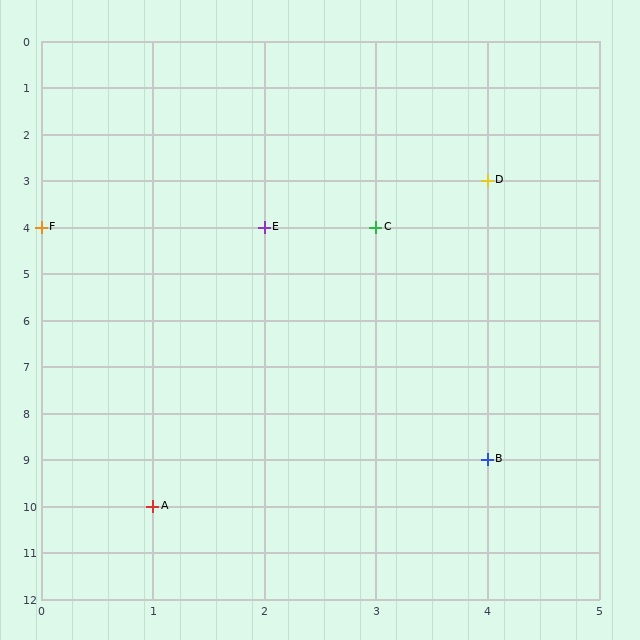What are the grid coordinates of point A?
Point A is at grid coordinates (1, 10).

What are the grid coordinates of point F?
Point F is at grid coordinates (0, 4).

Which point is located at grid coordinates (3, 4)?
Point C is at (3, 4).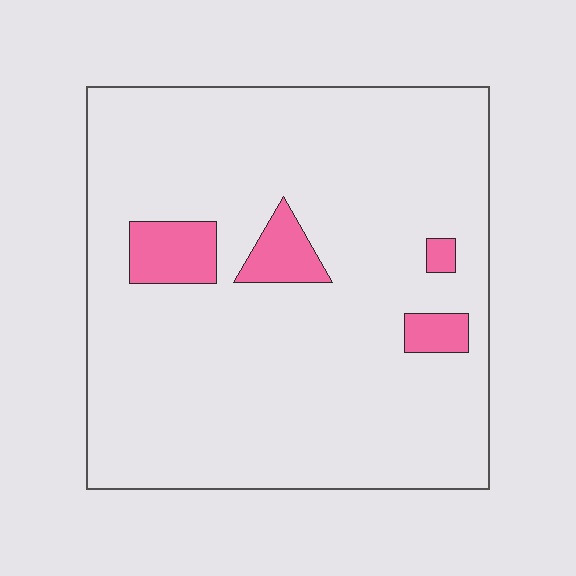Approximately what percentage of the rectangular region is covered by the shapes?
Approximately 10%.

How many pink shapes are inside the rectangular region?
4.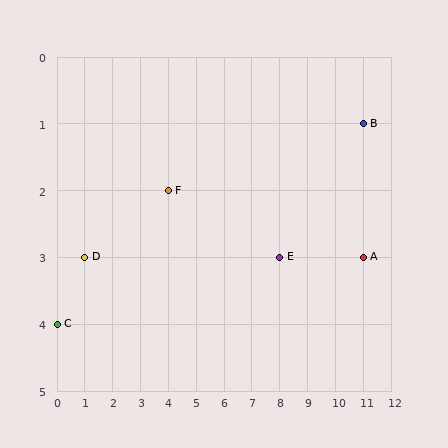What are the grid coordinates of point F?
Point F is at grid coordinates (4, 2).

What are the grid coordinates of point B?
Point B is at grid coordinates (11, 1).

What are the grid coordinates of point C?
Point C is at grid coordinates (0, 4).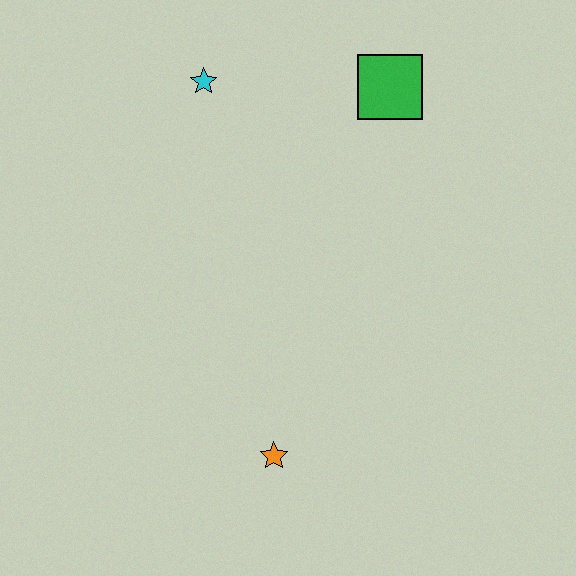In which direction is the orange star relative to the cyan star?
The orange star is below the cyan star.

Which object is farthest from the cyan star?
The orange star is farthest from the cyan star.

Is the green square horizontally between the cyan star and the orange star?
No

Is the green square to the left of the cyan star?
No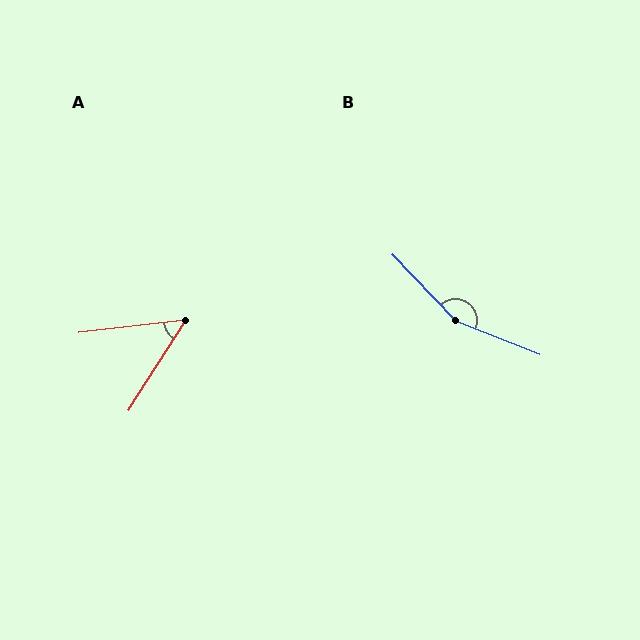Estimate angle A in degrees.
Approximately 51 degrees.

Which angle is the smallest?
A, at approximately 51 degrees.